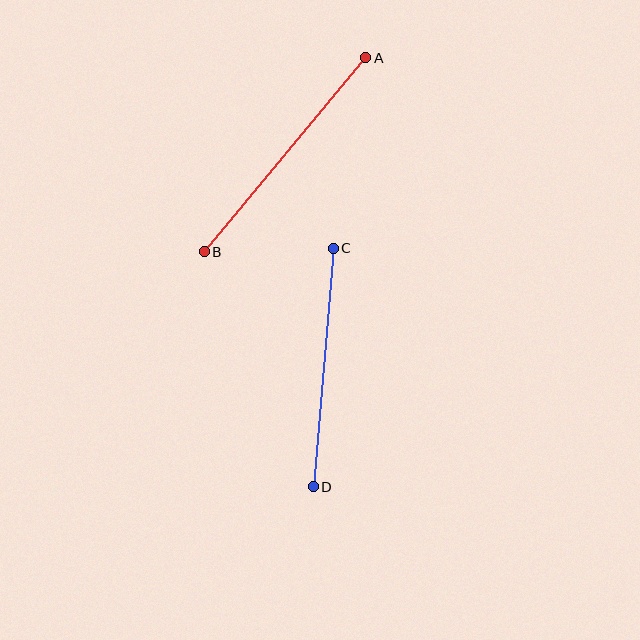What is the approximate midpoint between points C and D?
The midpoint is at approximately (323, 367) pixels.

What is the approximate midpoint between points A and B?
The midpoint is at approximately (285, 155) pixels.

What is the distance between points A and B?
The distance is approximately 253 pixels.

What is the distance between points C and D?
The distance is approximately 239 pixels.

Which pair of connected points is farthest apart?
Points A and B are farthest apart.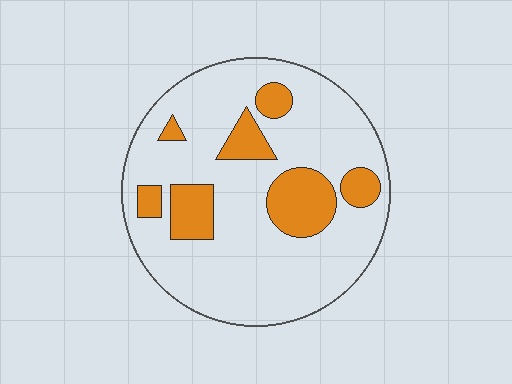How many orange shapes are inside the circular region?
7.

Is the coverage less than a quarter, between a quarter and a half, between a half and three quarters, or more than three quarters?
Less than a quarter.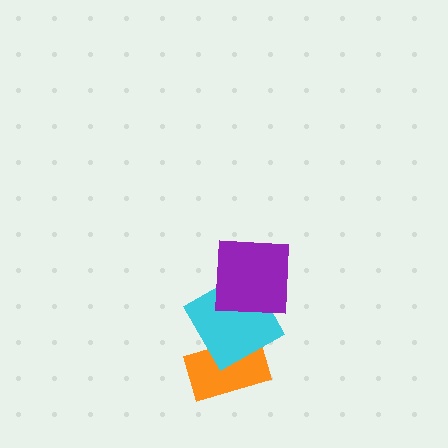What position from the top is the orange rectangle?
The orange rectangle is 3rd from the top.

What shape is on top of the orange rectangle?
The cyan square is on top of the orange rectangle.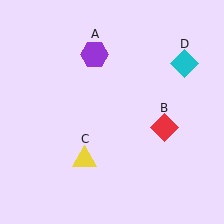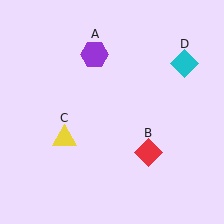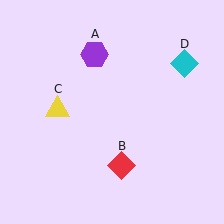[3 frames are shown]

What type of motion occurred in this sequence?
The red diamond (object B), yellow triangle (object C) rotated clockwise around the center of the scene.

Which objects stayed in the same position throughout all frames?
Purple hexagon (object A) and cyan diamond (object D) remained stationary.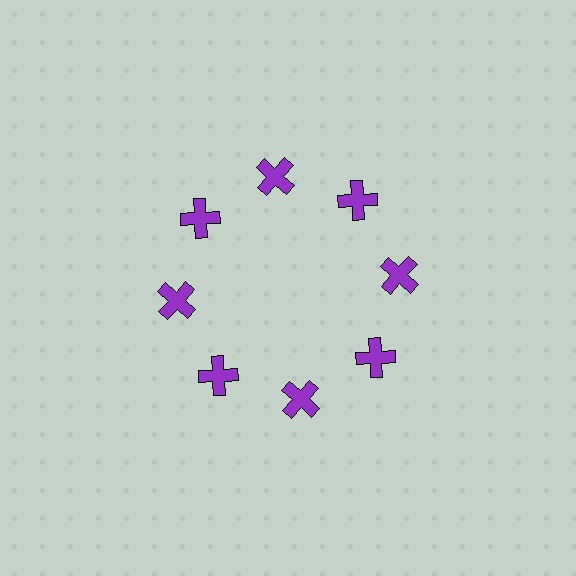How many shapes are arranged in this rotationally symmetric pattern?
There are 8 shapes, arranged in 8 groups of 1.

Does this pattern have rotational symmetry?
Yes, this pattern has 8-fold rotational symmetry. It looks the same after rotating 45 degrees around the center.